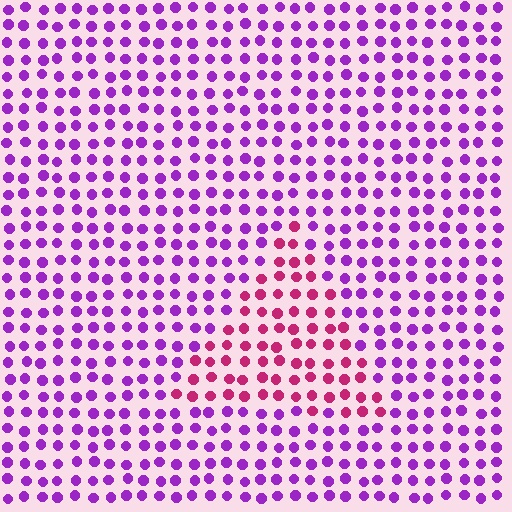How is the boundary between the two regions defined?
The boundary is defined purely by a slight shift in hue (about 46 degrees). Spacing, size, and orientation are identical on both sides.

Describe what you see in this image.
The image is filled with small purple elements in a uniform arrangement. A triangle-shaped region is visible where the elements are tinted to a slightly different hue, forming a subtle color boundary.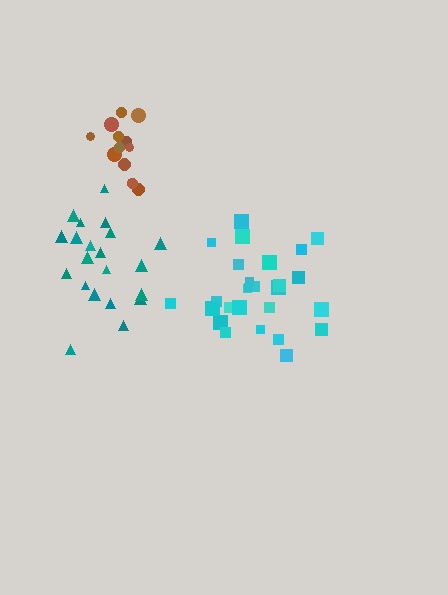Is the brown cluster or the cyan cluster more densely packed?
Brown.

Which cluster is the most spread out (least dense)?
Teal.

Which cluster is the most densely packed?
Brown.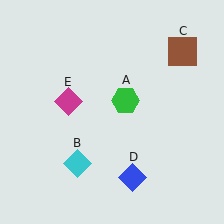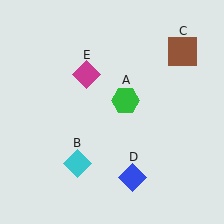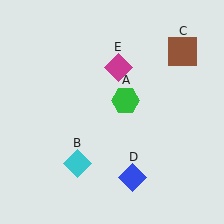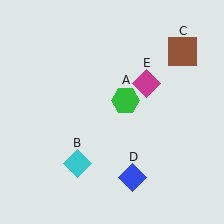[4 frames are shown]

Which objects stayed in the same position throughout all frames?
Green hexagon (object A) and cyan diamond (object B) and brown square (object C) and blue diamond (object D) remained stationary.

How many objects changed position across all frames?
1 object changed position: magenta diamond (object E).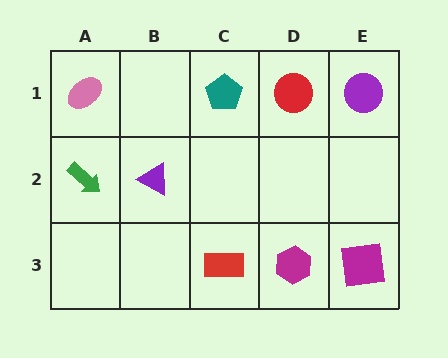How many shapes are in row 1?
4 shapes.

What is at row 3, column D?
A magenta hexagon.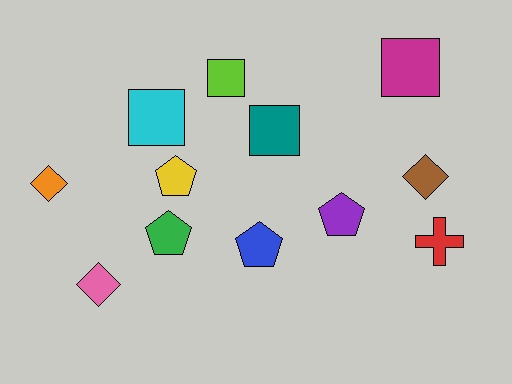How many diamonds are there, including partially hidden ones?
There are 3 diamonds.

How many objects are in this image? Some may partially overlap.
There are 12 objects.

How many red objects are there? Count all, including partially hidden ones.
There is 1 red object.